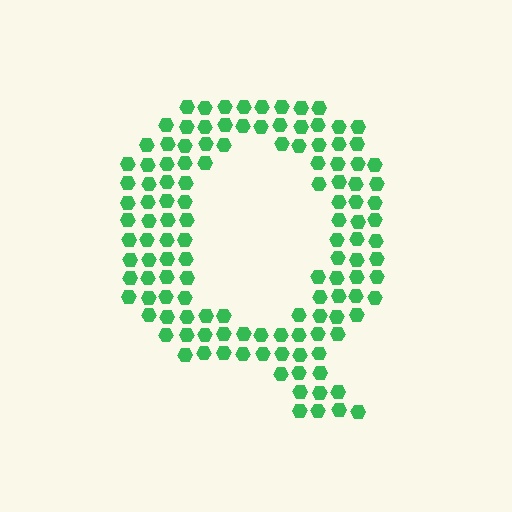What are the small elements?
The small elements are hexagons.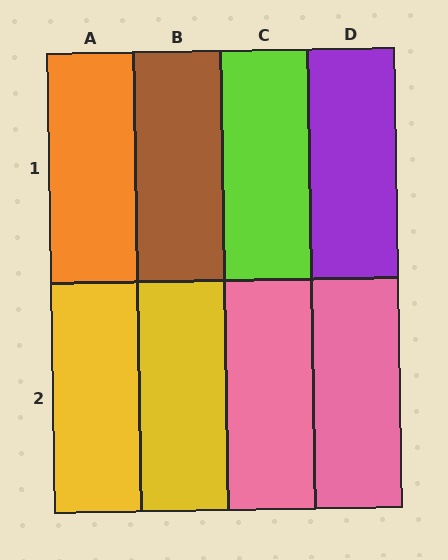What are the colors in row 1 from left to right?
Orange, brown, lime, purple.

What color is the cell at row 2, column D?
Pink.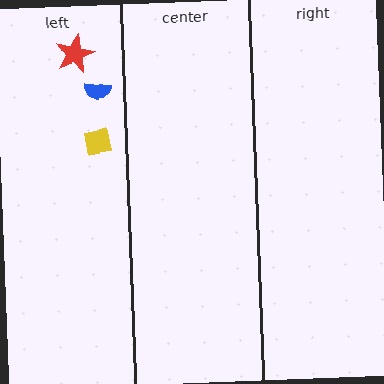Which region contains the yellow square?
The left region.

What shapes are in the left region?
The blue semicircle, the red star, the yellow square.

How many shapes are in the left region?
3.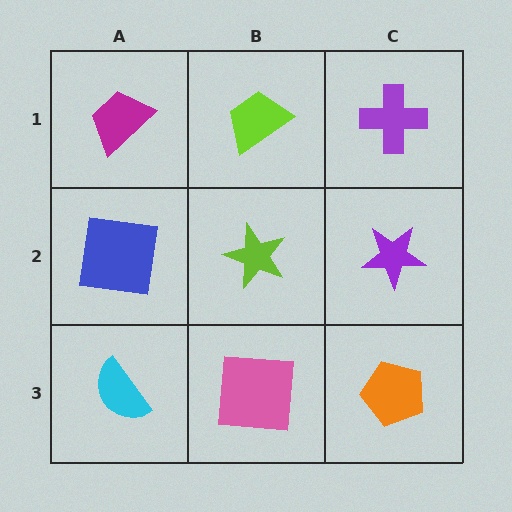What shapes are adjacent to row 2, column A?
A magenta trapezoid (row 1, column A), a cyan semicircle (row 3, column A), a lime star (row 2, column B).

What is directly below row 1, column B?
A lime star.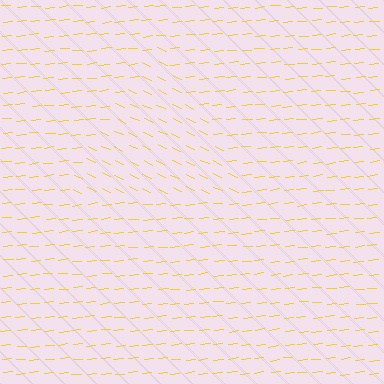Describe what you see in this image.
The image is filled with small yellow line segments. A triangle region in the image has lines oriented differently from the surrounding lines, creating a visible texture boundary.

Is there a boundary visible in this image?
Yes, there is a texture boundary formed by a change in line orientation.